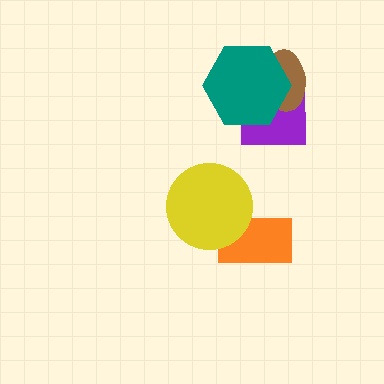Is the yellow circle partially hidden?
No, no other shape covers it.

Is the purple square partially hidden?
Yes, it is partially covered by another shape.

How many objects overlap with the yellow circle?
1 object overlaps with the yellow circle.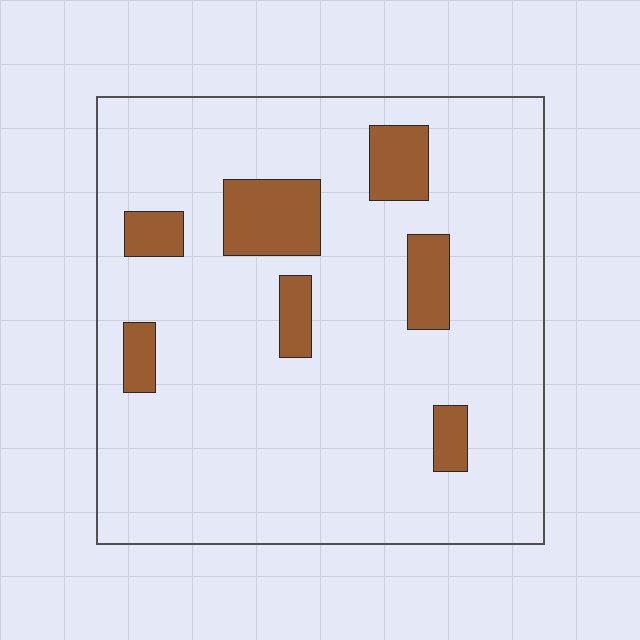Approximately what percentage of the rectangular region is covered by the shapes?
Approximately 15%.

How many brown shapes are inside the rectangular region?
7.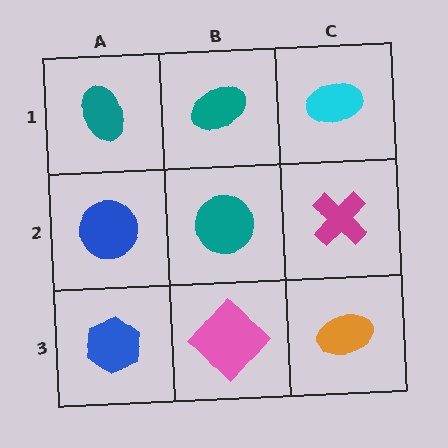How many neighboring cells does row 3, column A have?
2.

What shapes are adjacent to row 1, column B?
A teal circle (row 2, column B), a teal ellipse (row 1, column A), a cyan ellipse (row 1, column C).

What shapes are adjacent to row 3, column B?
A teal circle (row 2, column B), a blue hexagon (row 3, column A), an orange ellipse (row 3, column C).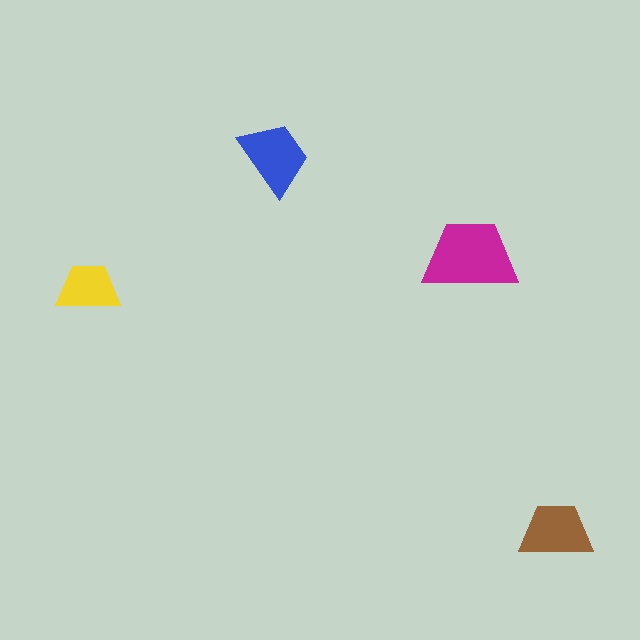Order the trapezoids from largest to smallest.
the magenta one, the blue one, the brown one, the yellow one.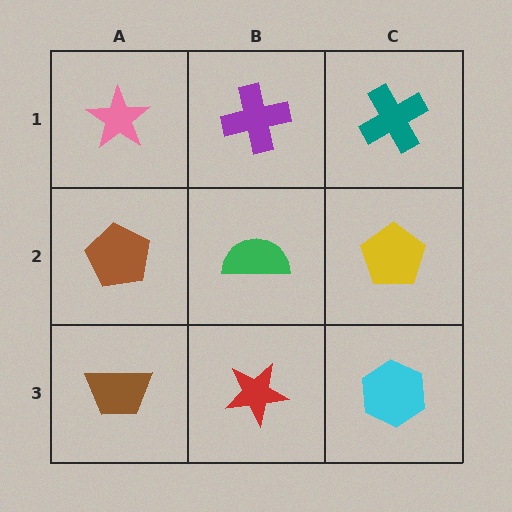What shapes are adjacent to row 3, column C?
A yellow pentagon (row 2, column C), a red star (row 3, column B).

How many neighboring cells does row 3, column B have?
3.